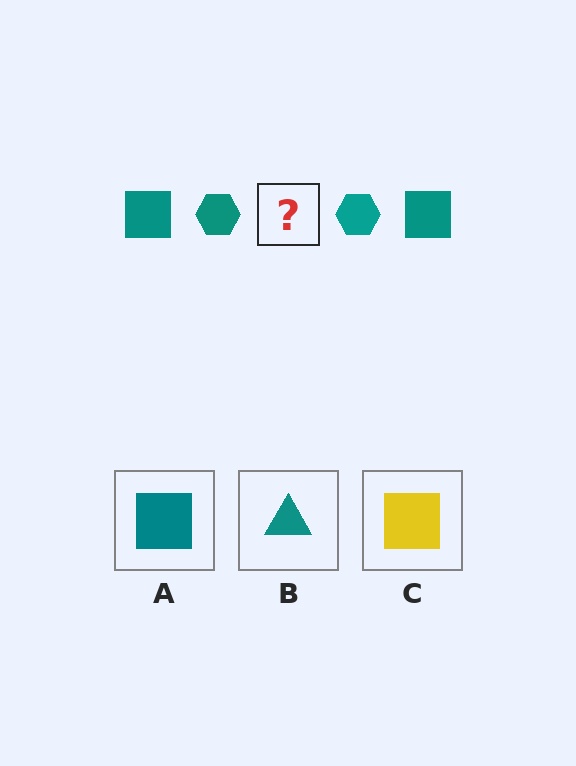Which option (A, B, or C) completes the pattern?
A.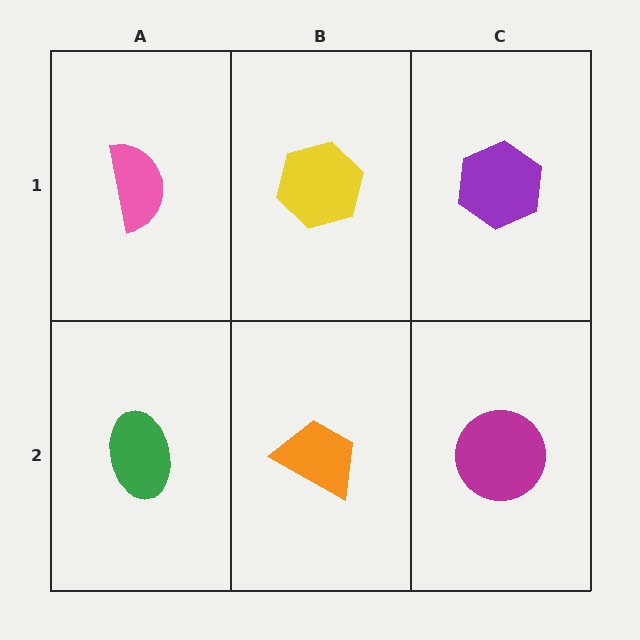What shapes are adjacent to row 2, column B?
A yellow hexagon (row 1, column B), a green ellipse (row 2, column A), a magenta circle (row 2, column C).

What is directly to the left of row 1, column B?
A pink semicircle.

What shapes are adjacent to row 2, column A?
A pink semicircle (row 1, column A), an orange trapezoid (row 2, column B).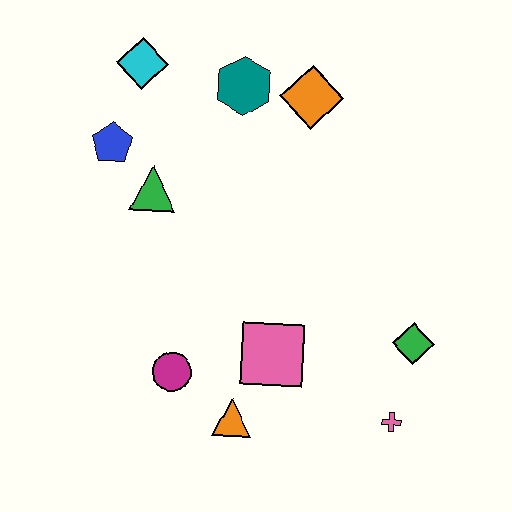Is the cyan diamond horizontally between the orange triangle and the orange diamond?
No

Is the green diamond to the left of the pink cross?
No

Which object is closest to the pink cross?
The green diamond is closest to the pink cross.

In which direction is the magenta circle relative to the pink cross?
The magenta circle is to the left of the pink cross.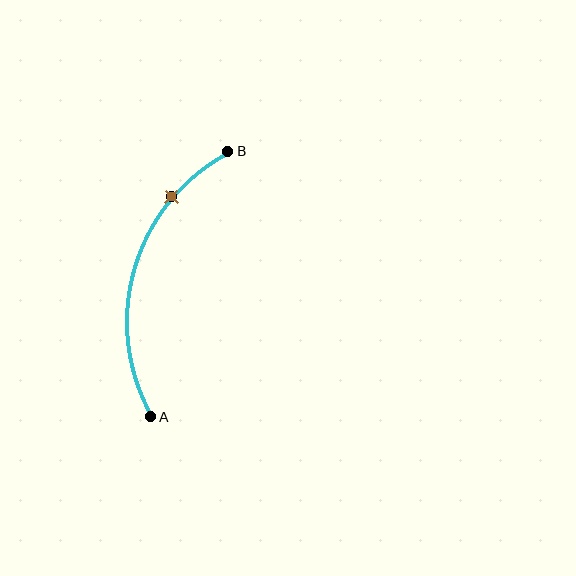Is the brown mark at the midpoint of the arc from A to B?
No. The brown mark lies on the arc but is closer to endpoint B. The arc midpoint would be at the point on the curve equidistant along the arc from both A and B.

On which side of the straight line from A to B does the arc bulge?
The arc bulges to the left of the straight line connecting A and B.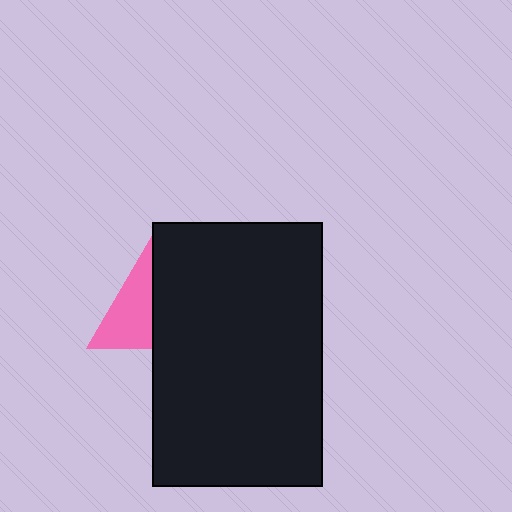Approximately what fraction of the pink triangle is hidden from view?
Roughly 53% of the pink triangle is hidden behind the black rectangle.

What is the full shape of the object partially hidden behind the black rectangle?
The partially hidden object is a pink triangle.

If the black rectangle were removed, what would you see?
You would see the complete pink triangle.